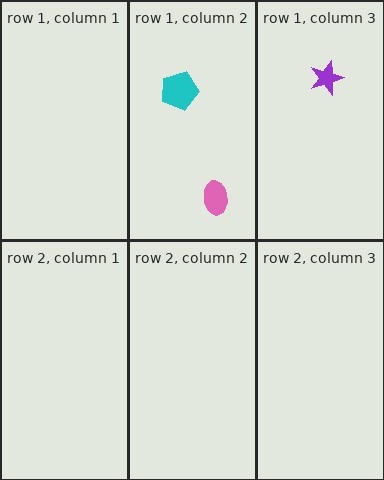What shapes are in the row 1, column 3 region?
The purple star.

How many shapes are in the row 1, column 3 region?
1.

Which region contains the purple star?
The row 1, column 3 region.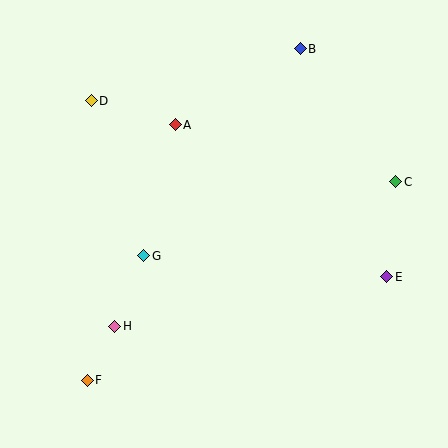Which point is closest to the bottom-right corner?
Point E is closest to the bottom-right corner.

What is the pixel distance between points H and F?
The distance between H and F is 61 pixels.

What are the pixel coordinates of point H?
Point H is at (115, 326).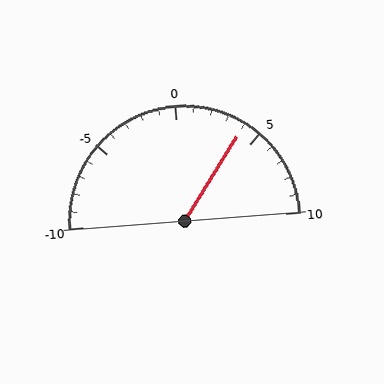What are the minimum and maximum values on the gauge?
The gauge ranges from -10 to 10.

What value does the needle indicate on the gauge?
The needle indicates approximately 4.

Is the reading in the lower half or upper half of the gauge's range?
The reading is in the upper half of the range (-10 to 10).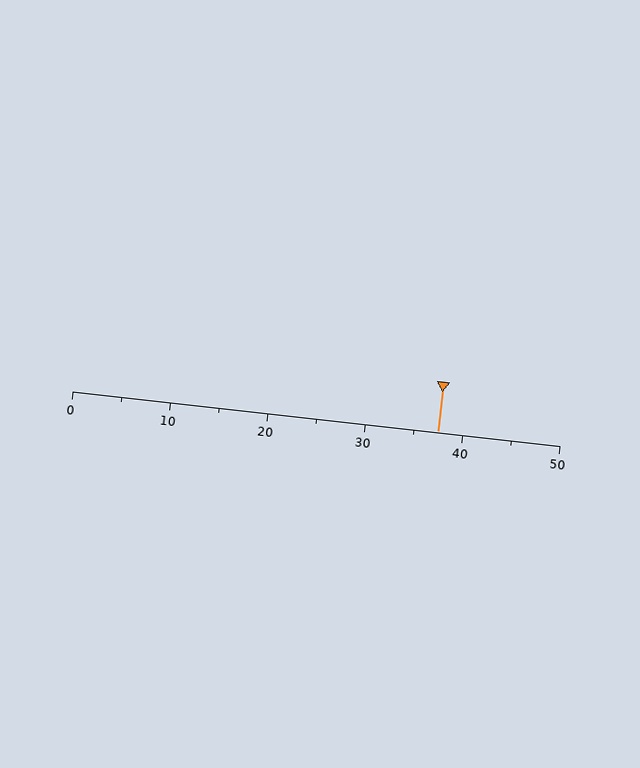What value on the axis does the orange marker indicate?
The marker indicates approximately 37.5.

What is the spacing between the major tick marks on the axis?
The major ticks are spaced 10 apart.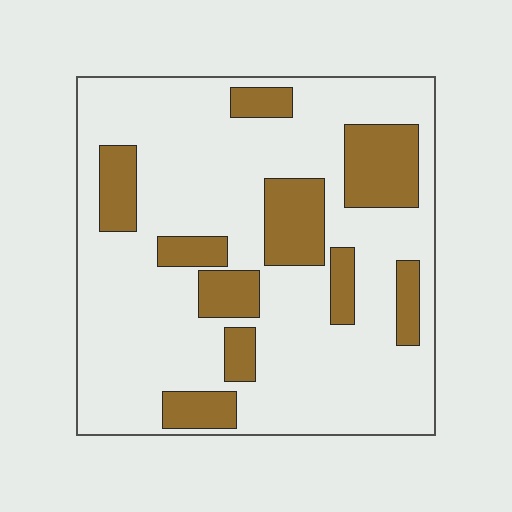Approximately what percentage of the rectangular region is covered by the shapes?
Approximately 25%.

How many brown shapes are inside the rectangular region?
10.